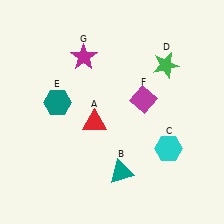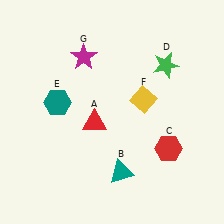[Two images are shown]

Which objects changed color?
C changed from cyan to red. F changed from magenta to yellow.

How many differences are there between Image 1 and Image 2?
There are 2 differences between the two images.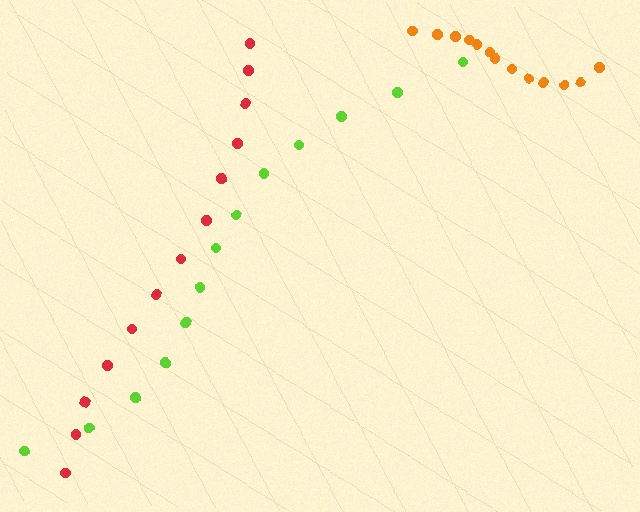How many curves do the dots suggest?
There are 3 distinct paths.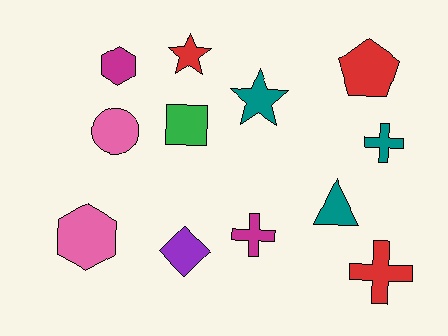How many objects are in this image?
There are 12 objects.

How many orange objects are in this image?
There are no orange objects.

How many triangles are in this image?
There is 1 triangle.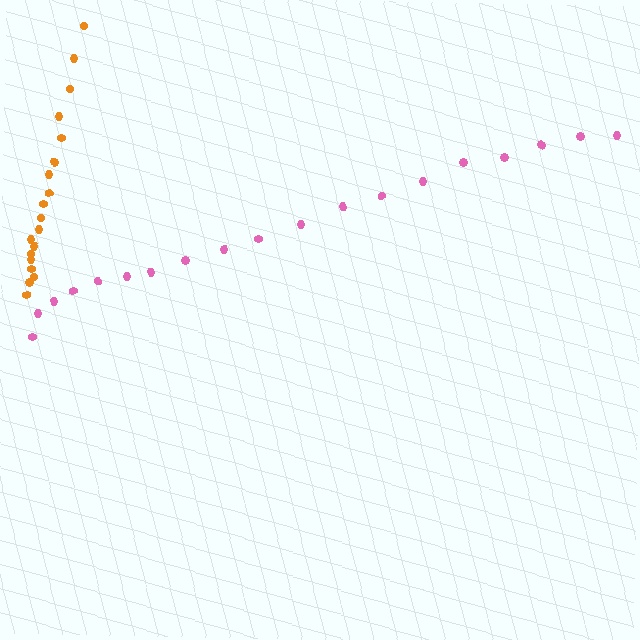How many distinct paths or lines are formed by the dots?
There are 2 distinct paths.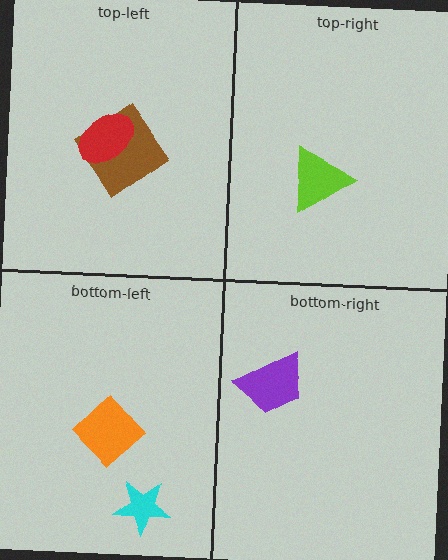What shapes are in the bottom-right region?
The purple trapezoid.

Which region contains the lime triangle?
The top-right region.